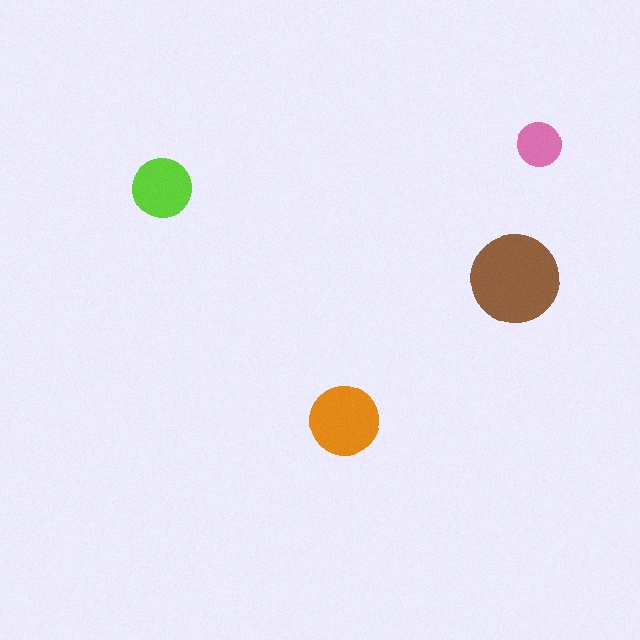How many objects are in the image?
There are 4 objects in the image.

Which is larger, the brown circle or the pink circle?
The brown one.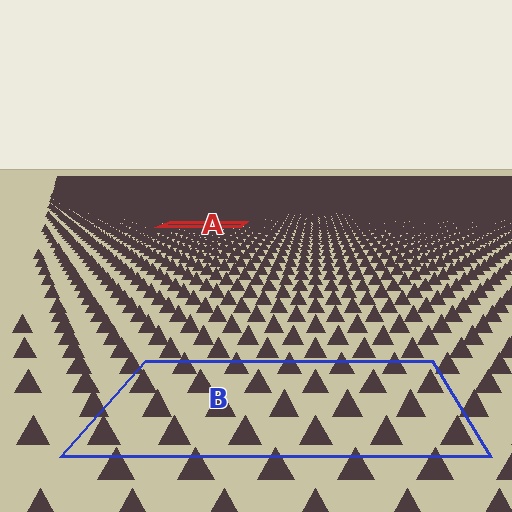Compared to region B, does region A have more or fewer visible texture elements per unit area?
Region A has more texture elements per unit area — they are packed more densely because it is farther away.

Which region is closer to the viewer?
Region B is closer. The texture elements there are larger and more spread out.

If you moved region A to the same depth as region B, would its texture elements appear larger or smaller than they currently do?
They would appear larger. At a closer depth, the same texture elements are projected at a bigger on-screen size.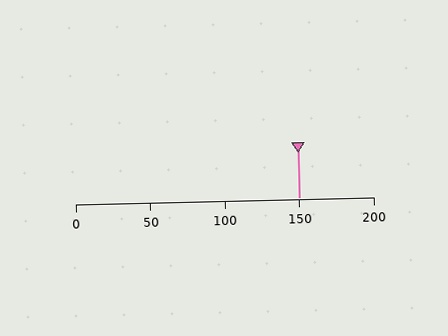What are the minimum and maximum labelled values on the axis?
The axis runs from 0 to 200.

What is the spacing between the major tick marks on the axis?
The major ticks are spaced 50 apart.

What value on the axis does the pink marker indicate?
The marker indicates approximately 150.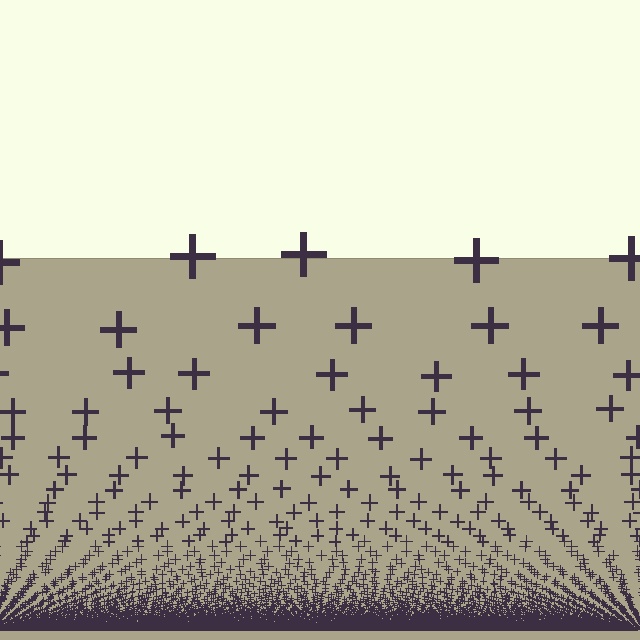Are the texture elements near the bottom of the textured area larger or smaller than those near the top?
Smaller. The gradient is inverted — elements near the bottom are smaller and denser.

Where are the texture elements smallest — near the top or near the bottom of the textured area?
Near the bottom.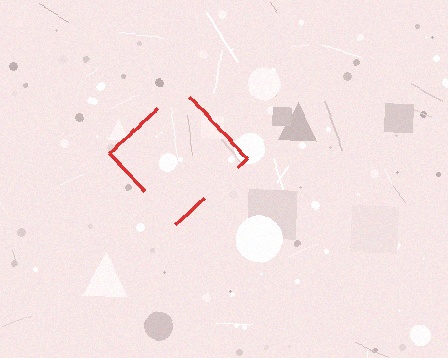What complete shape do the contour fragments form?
The contour fragments form a diamond.